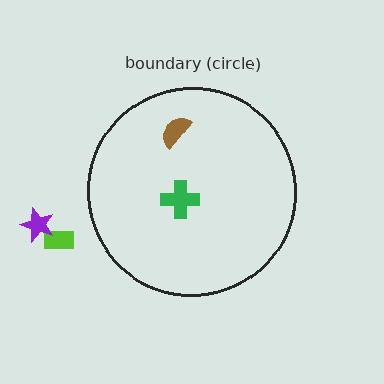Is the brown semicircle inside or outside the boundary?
Inside.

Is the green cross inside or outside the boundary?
Inside.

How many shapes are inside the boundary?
2 inside, 2 outside.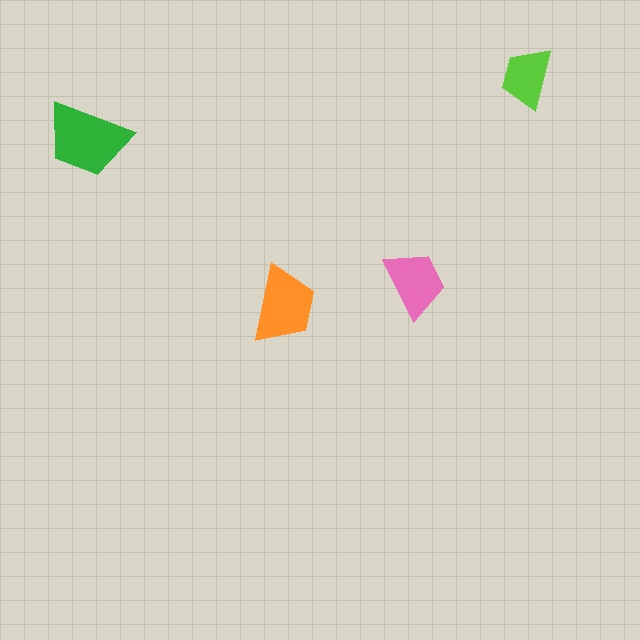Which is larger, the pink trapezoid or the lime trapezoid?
The pink one.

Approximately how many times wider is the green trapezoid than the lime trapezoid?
About 1.5 times wider.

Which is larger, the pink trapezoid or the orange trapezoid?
The orange one.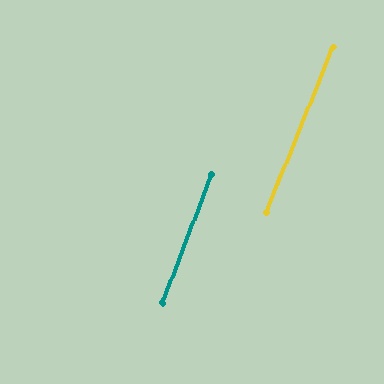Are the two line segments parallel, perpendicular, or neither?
Parallel — their directions differ by only 0.9°.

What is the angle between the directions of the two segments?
Approximately 1 degree.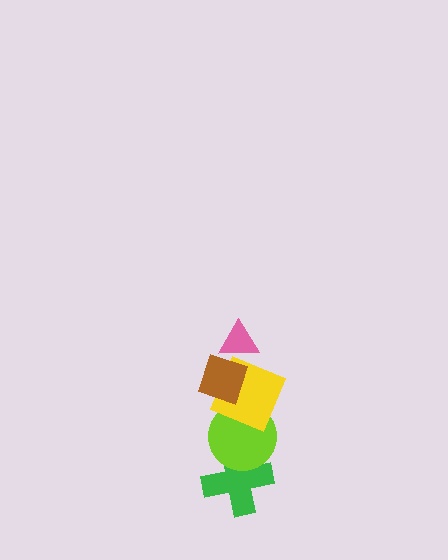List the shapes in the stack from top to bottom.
From top to bottom: the pink triangle, the brown diamond, the yellow square, the lime circle, the green cross.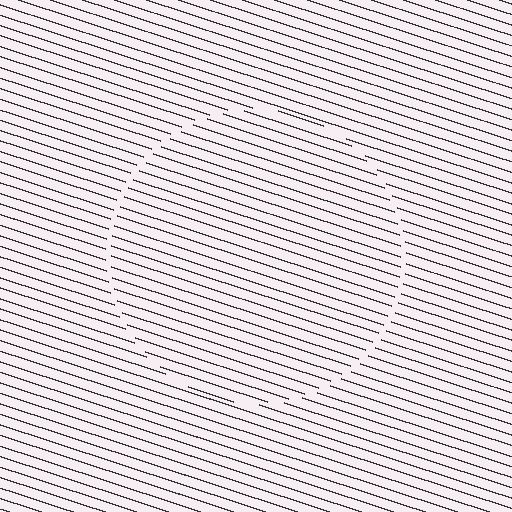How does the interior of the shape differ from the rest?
The interior of the shape contains the same grating, shifted by half a period — the contour is defined by the phase discontinuity where line-ends from the inner and outer gratings abut.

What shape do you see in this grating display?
An illusory circle. The interior of the shape contains the same grating, shifted by half a period — the contour is defined by the phase discontinuity where line-ends from the inner and outer gratings abut.